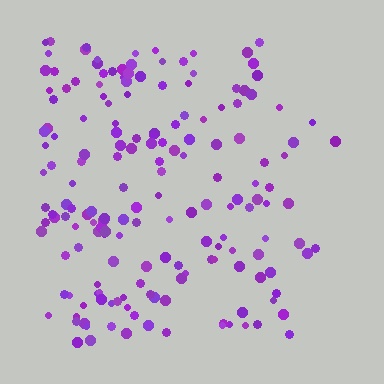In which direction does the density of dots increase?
From right to left, with the left side densest.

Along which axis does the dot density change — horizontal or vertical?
Horizontal.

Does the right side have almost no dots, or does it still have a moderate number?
Still a moderate number, just noticeably fewer than the left.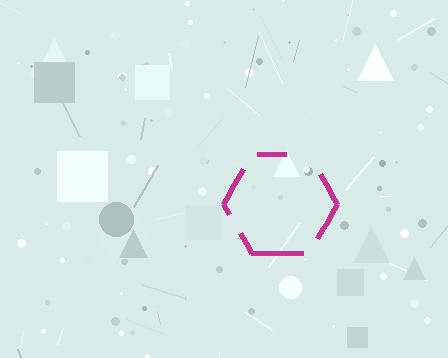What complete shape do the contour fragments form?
The contour fragments form a hexagon.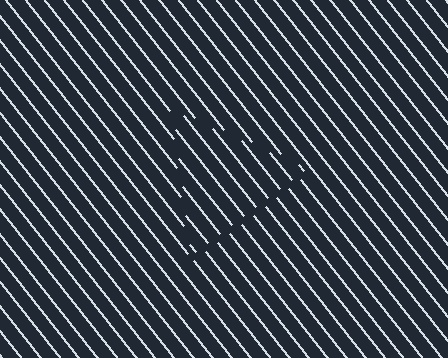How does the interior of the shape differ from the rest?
The interior of the shape contains the same grating, shifted by half a period — the contour is defined by the phase discontinuity where line-ends from the inner and outer gratings abut.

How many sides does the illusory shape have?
3 sides — the line-ends trace a triangle.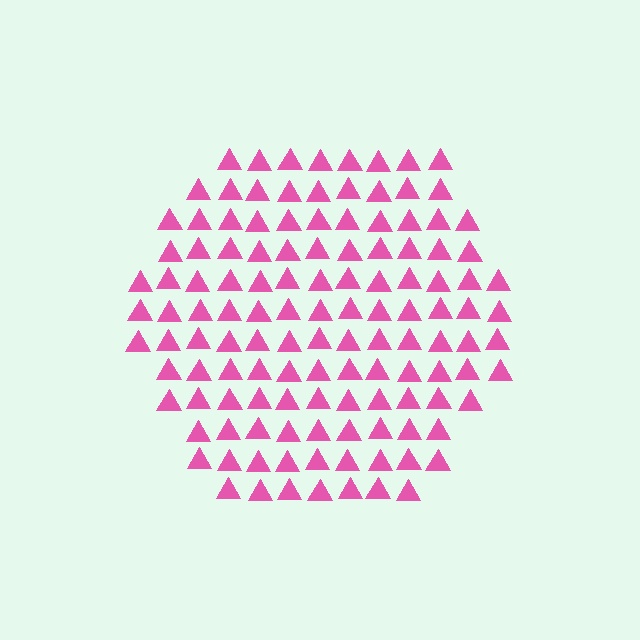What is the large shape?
The large shape is a hexagon.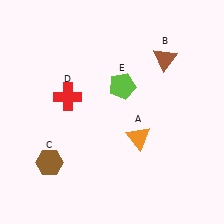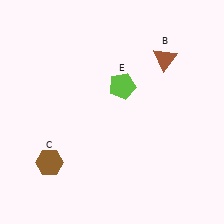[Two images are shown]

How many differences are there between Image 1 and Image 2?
There are 2 differences between the two images.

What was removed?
The red cross (D), the orange triangle (A) were removed in Image 2.